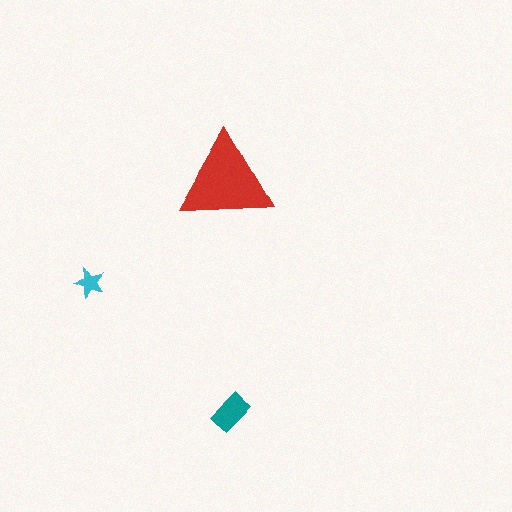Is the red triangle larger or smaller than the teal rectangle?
Larger.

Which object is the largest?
The red triangle.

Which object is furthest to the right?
The red triangle is rightmost.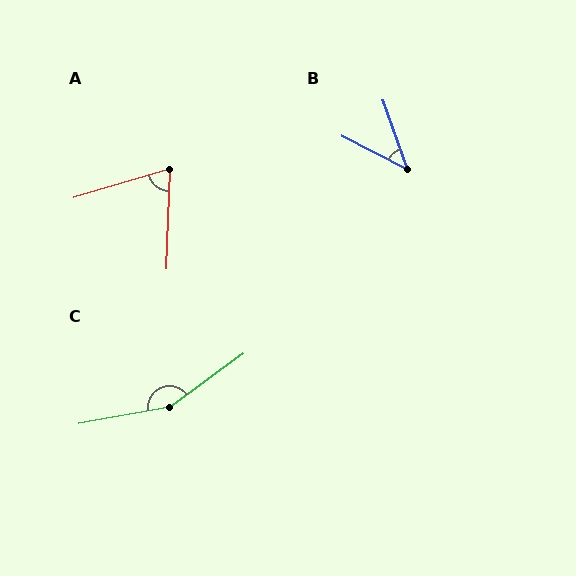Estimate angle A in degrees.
Approximately 72 degrees.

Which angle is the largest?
C, at approximately 154 degrees.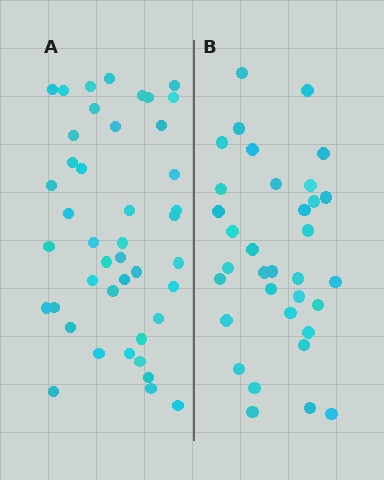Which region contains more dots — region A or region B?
Region A (the left region) has more dots.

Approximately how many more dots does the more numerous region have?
Region A has roughly 8 or so more dots than region B.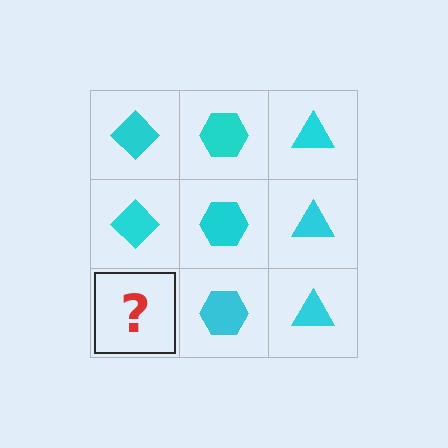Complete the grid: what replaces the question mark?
The question mark should be replaced with a cyan diamond.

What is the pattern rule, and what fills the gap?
The rule is that each column has a consistent shape. The gap should be filled with a cyan diamond.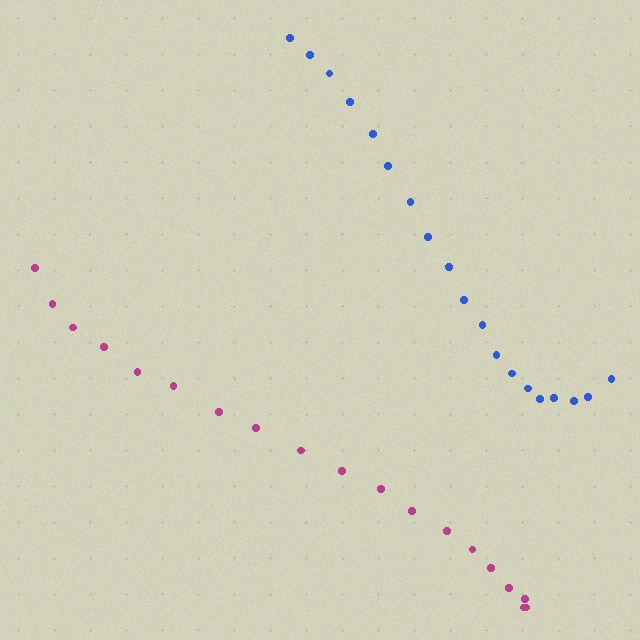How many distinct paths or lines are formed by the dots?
There are 2 distinct paths.